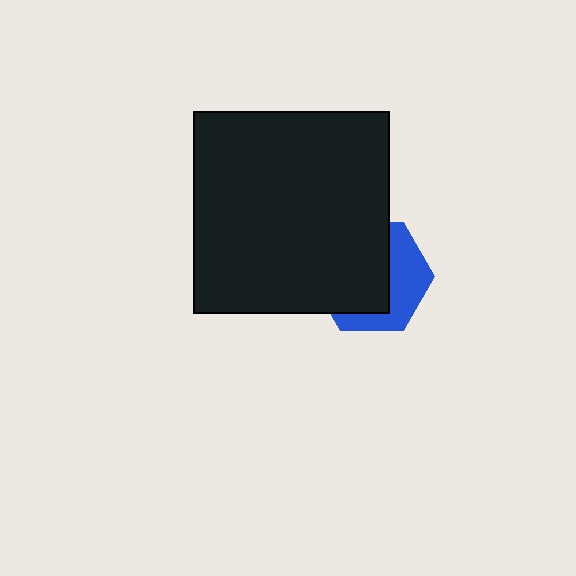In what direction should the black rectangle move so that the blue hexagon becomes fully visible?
The black rectangle should move toward the upper-left. That is the shortest direction to clear the overlap and leave the blue hexagon fully visible.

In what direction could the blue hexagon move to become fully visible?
The blue hexagon could move toward the lower-right. That would shift it out from behind the black rectangle entirely.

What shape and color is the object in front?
The object in front is a black rectangle.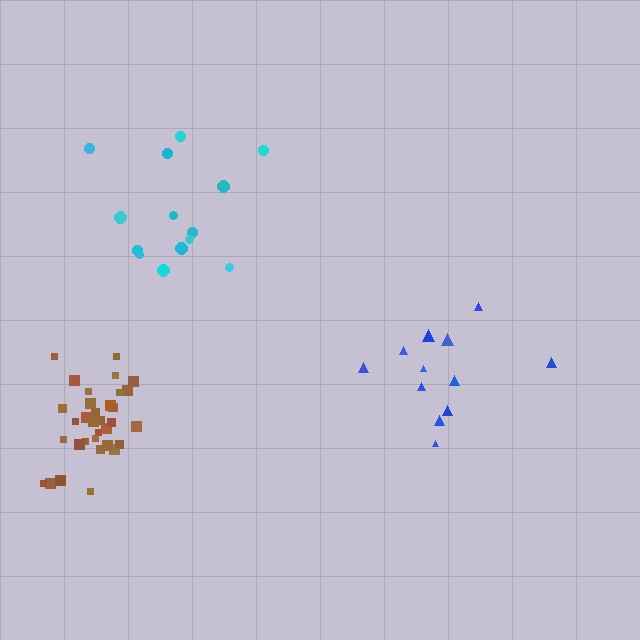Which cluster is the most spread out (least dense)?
Cyan.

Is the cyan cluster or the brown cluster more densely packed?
Brown.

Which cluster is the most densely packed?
Brown.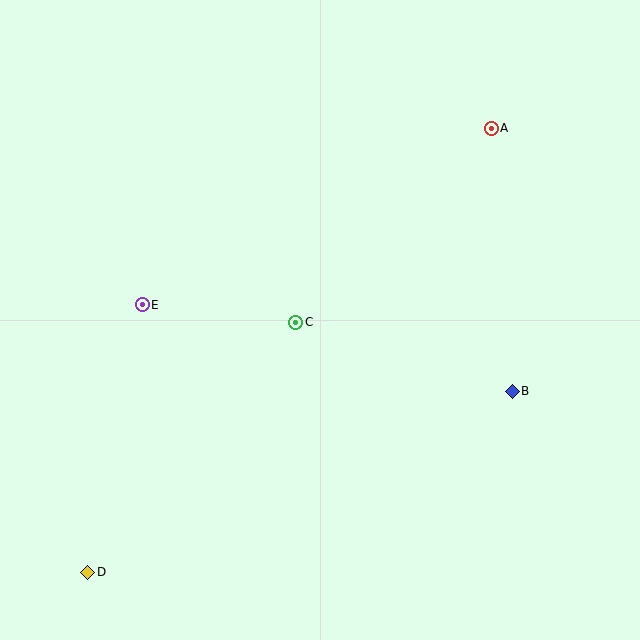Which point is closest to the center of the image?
Point C at (296, 322) is closest to the center.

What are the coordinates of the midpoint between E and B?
The midpoint between E and B is at (327, 348).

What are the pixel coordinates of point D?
Point D is at (88, 572).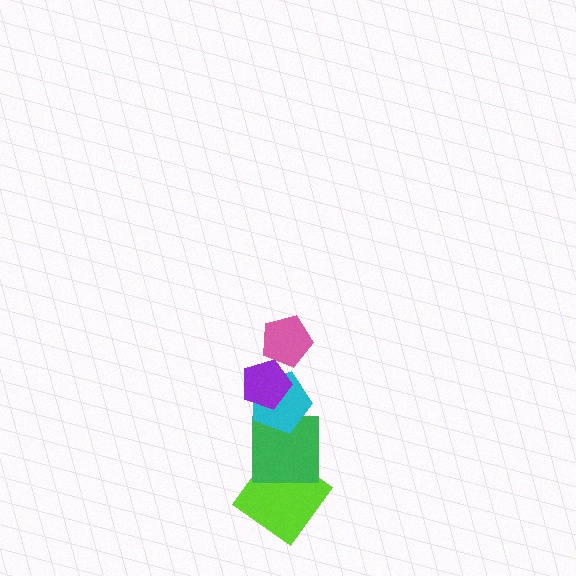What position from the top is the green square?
The green square is 4th from the top.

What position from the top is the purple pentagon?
The purple pentagon is 2nd from the top.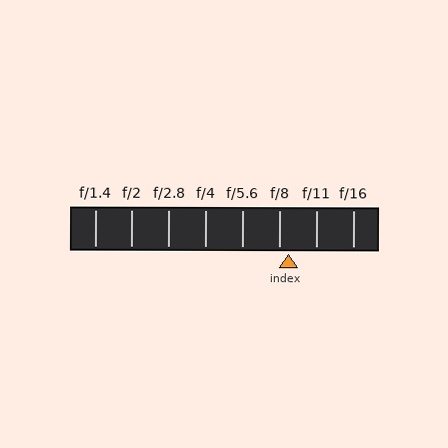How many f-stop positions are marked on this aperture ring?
There are 8 f-stop positions marked.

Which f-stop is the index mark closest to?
The index mark is closest to f/8.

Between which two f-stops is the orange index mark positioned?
The index mark is between f/8 and f/11.